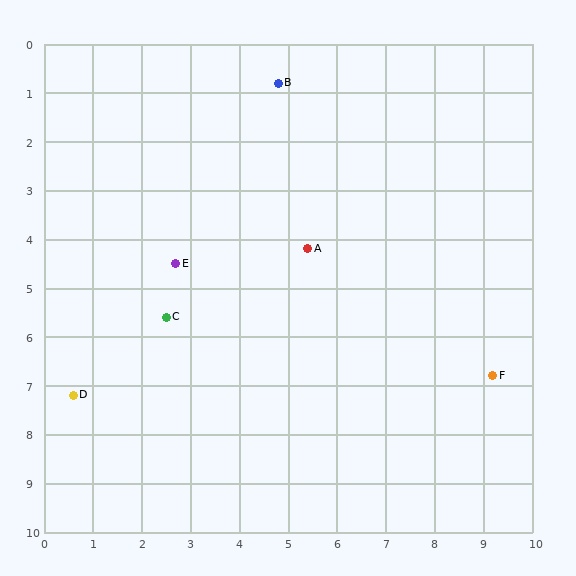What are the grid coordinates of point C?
Point C is at approximately (2.5, 5.6).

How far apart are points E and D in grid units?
Points E and D are about 3.4 grid units apart.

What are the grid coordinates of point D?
Point D is at approximately (0.6, 7.2).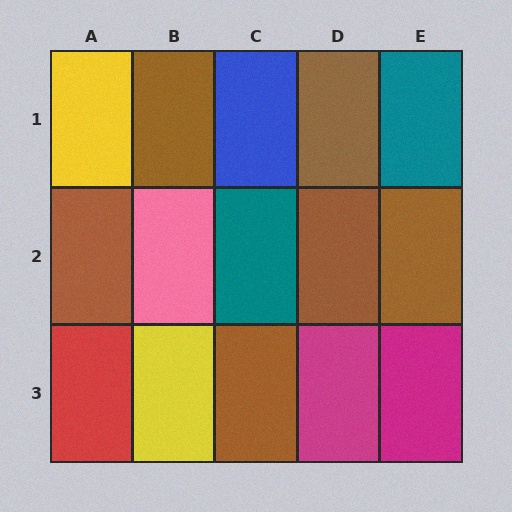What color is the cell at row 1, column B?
Brown.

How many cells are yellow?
2 cells are yellow.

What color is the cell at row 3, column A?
Red.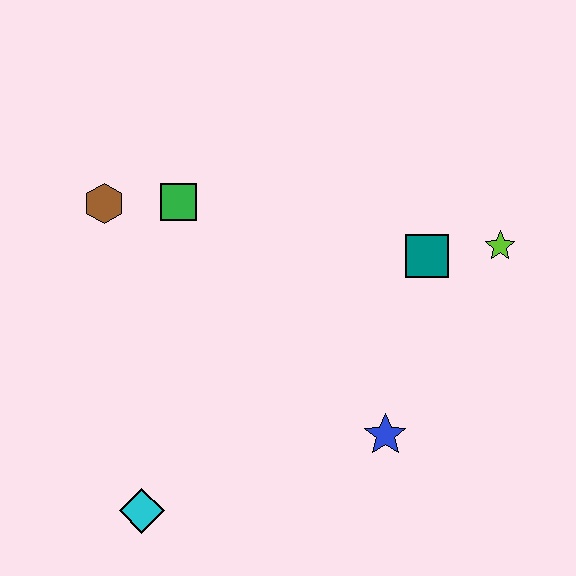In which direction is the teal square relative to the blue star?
The teal square is above the blue star.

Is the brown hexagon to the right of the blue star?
No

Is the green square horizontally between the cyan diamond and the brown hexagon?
No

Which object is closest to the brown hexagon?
The green square is closest to the brown hexagon.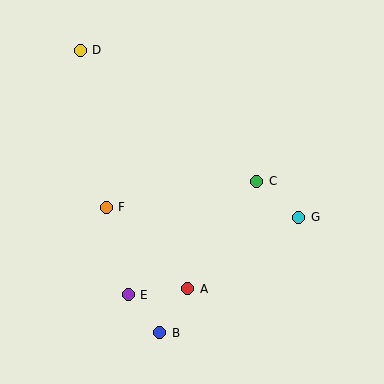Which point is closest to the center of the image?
Point C at (257, 181) is closest to the center.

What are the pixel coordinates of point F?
Point F is at (106, 207).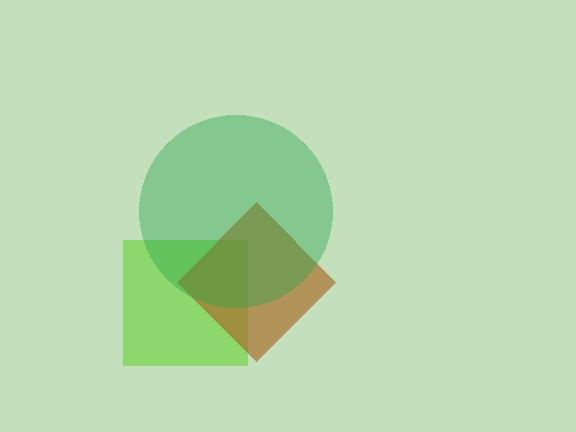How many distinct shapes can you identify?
There are 3 distinct shapes: a lime square, a brown diamond, a green circle.